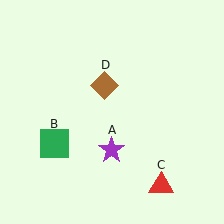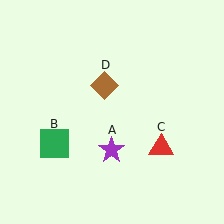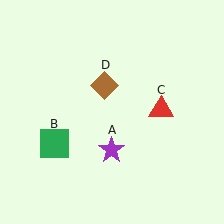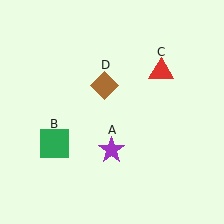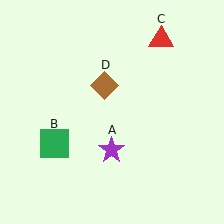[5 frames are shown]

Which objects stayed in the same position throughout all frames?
Purple star (object A) and green square (object B) and brown diamond (object D) remained stationary.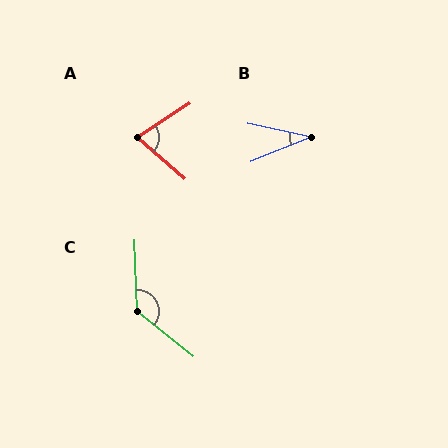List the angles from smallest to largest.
B (34°), A (74°), C (131°).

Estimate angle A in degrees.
Approximately 74 degrees.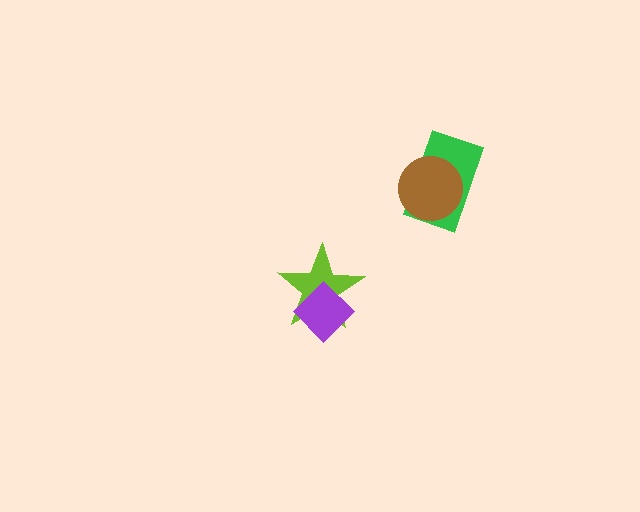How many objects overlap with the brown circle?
1 object overlaps with the brown circle.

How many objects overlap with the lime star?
1 object overlaps with the lime star.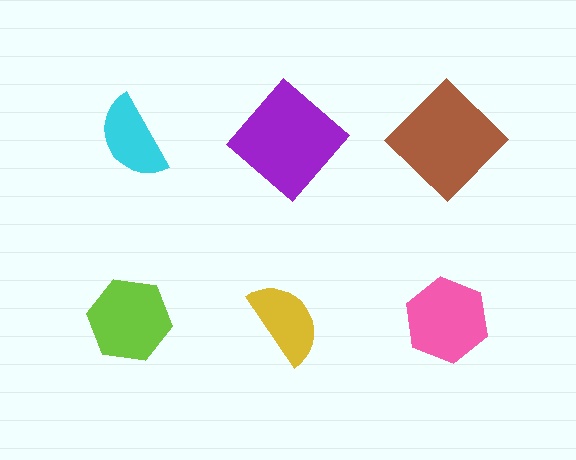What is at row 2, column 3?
A pink hexagon.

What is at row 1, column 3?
A brown diamond.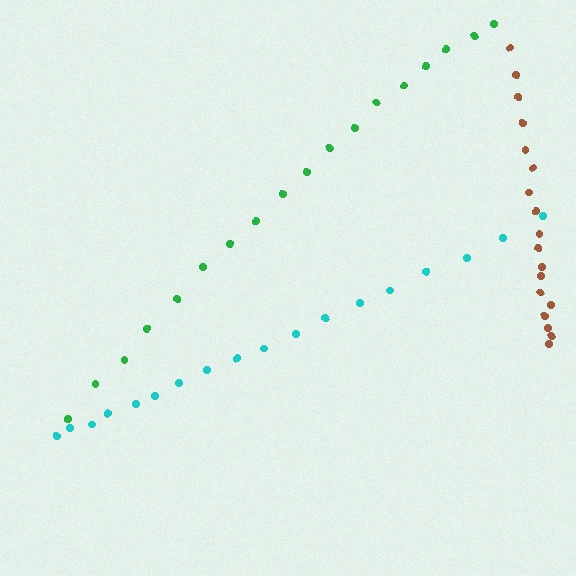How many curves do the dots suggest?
There are 3 distinct paths.